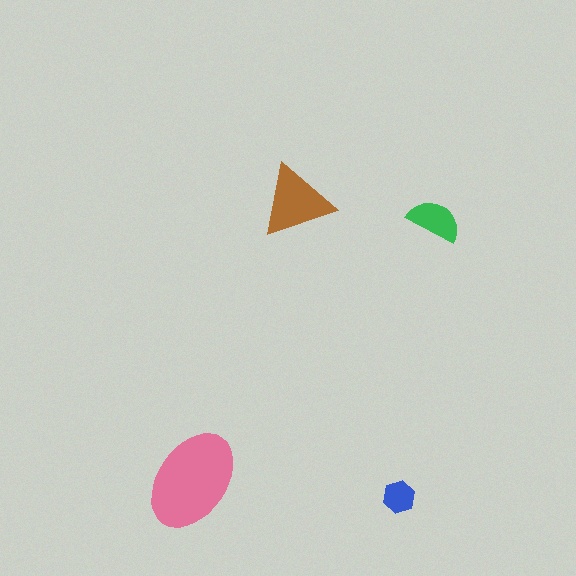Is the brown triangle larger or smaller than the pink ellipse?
Smaller.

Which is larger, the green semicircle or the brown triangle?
The brown triangle.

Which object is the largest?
The pink ellipse.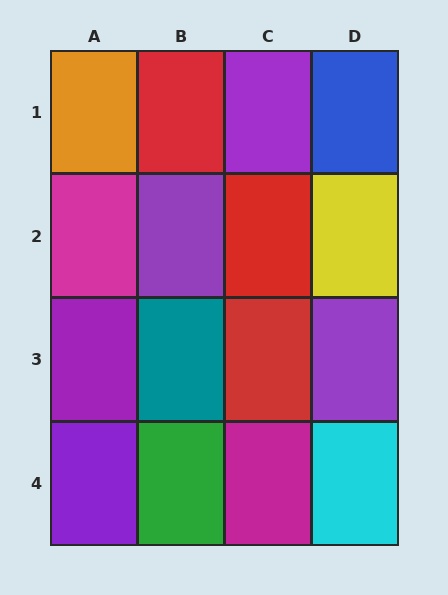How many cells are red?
3 cells are red.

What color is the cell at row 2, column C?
Red.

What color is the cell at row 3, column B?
Teal.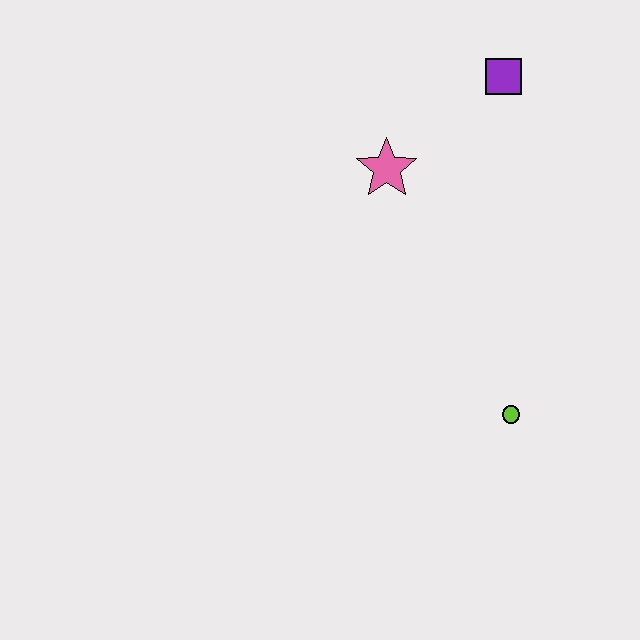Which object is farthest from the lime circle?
The purple square is farthest from the lime circle.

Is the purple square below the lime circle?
No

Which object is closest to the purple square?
The pink star is closest to the purple square.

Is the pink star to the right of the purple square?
No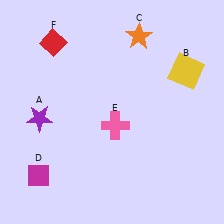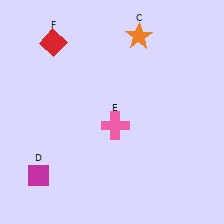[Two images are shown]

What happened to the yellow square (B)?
The yellow square (B) was removed in Image 2. It was in the top-right area of Image 1.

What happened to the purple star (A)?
The purple star (A) was removed in Image 2. It was in the bottom-left area of Image 1.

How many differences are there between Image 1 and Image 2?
There are 2 differences between the two images.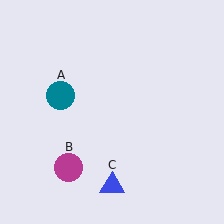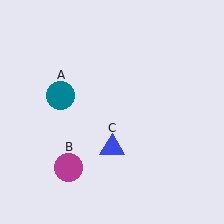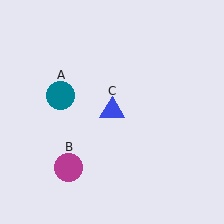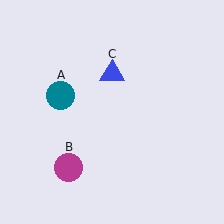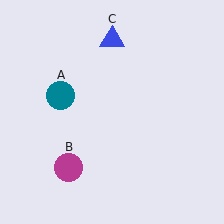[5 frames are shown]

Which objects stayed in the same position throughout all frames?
Teal circle (object A) and magenta circle (object B) remained stationary.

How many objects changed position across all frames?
1 object changed position: blue triangle (object C).